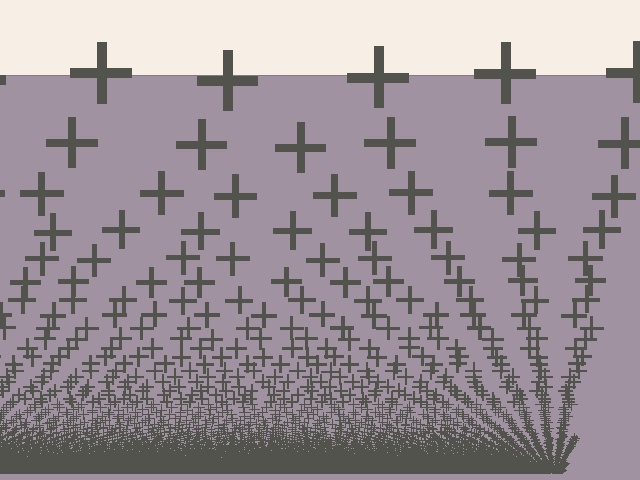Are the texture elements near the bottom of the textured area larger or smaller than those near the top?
Smaller. The gradient is inverted — elements near the bottom are smaller and denser.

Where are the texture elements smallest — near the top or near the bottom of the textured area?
Near the bottom.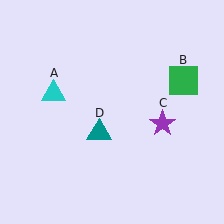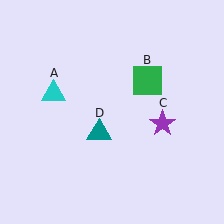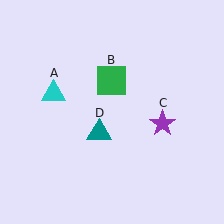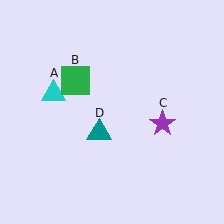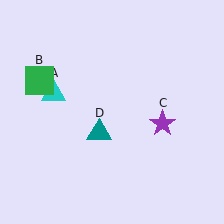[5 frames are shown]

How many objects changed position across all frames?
1 object changed position: green square (object B).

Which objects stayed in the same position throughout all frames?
Cyan triangle (object A) and purple star (object C) and teal triangle (object D) remained stationary.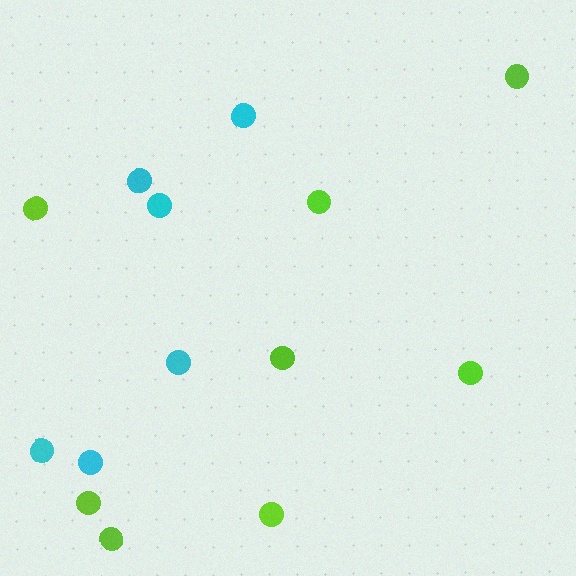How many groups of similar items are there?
There are 2 groups: one group of cyan circles (6) and one group of lime circles (8).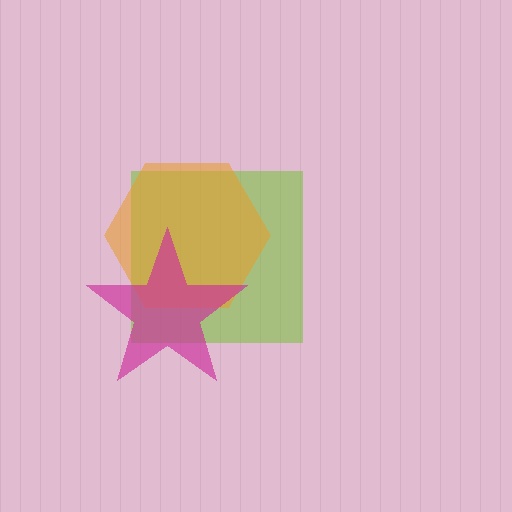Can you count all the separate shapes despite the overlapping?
Yes, there are 3 separate shapes.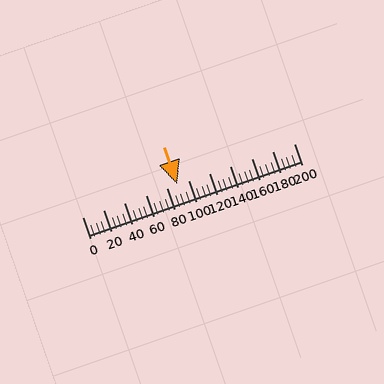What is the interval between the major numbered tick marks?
The major tick marks are spaced 20 units apart.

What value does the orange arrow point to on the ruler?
The orange arrow points to approximately 90.